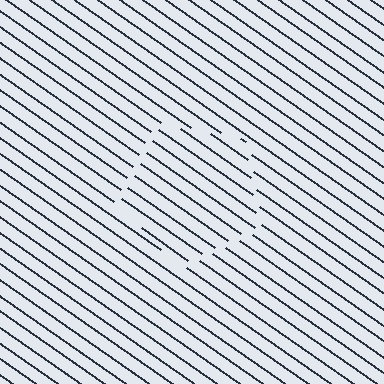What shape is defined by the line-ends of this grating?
An illusory pentagon. The interior of the shape contains the same grating, shifted by half a period — the contour is defined by the phase discontinuity where line-ends from the inner and outer gratings abut.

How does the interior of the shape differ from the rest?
The interior of the shape contains the same grating, shifted by half a period — the contour is defined by the phase discontinuity where line-ends from the inner and outer gratings abut.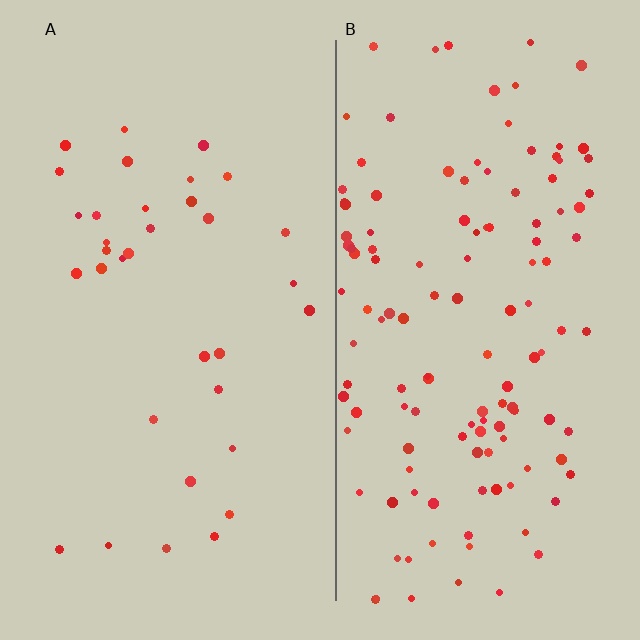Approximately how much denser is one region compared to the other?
Approximately 3.8× — region B over region A.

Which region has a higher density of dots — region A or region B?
B (the right).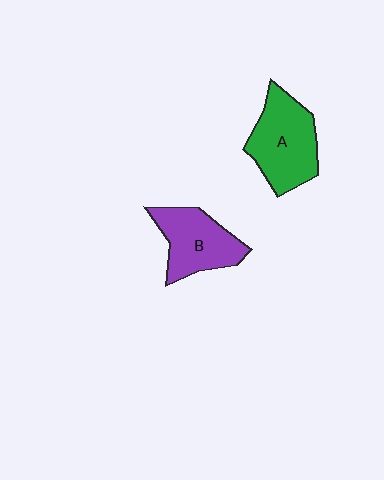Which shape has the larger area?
Shape A (green).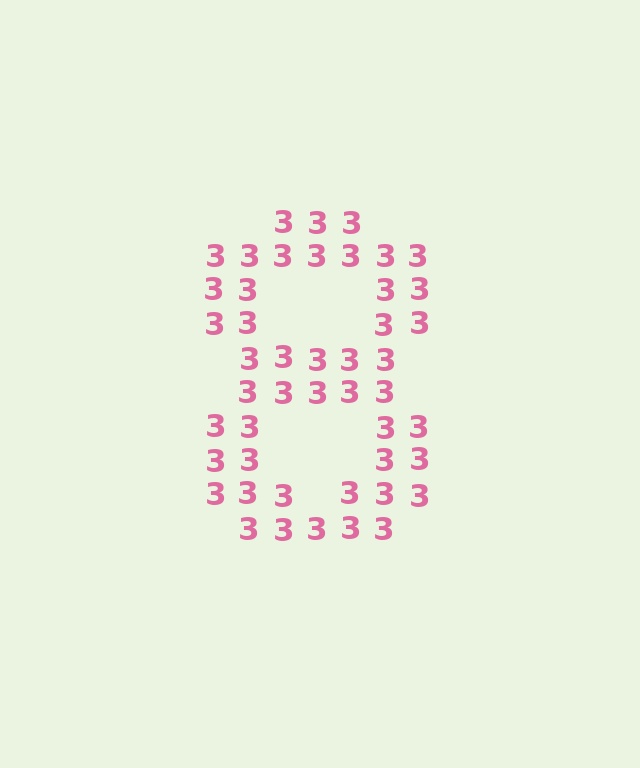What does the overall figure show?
The overall figure shows the digit 8.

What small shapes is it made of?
It is made of small digit 3's.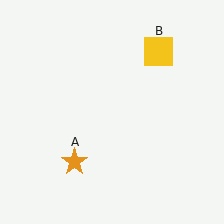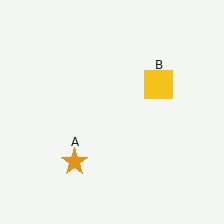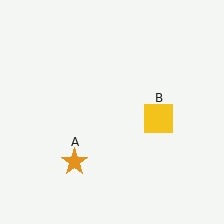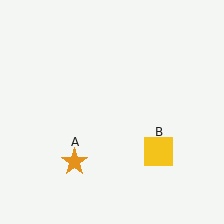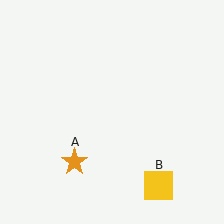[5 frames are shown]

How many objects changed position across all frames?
1 object changed position: yellow square (object B).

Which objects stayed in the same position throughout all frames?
Orange star (object A) remained stationary.